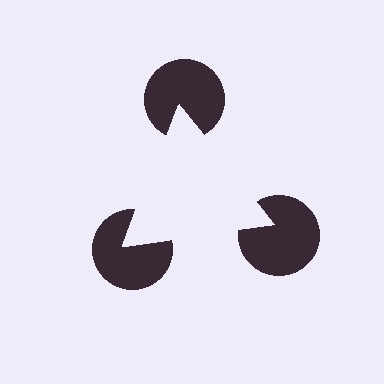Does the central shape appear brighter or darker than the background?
It typically appears slightly brighter than the background, even though no actual brightness change is drawn.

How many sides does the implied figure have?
3 sides.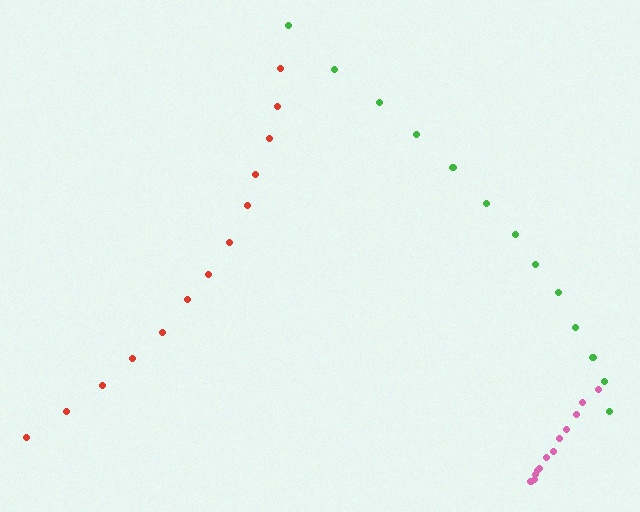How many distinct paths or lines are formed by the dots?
There are 3 distinct paths.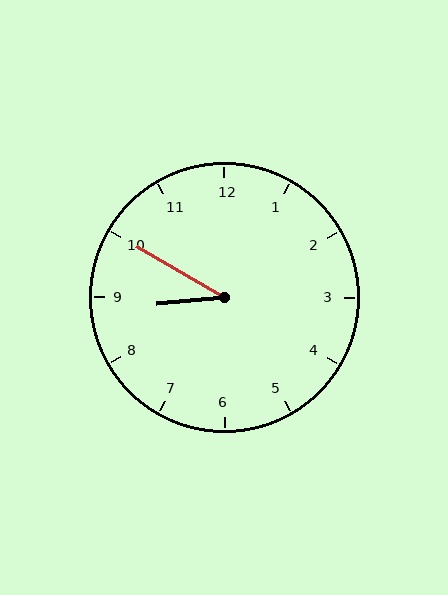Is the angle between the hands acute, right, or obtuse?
It is acute.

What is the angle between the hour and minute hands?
Approximately 35 degrees.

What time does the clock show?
8:50.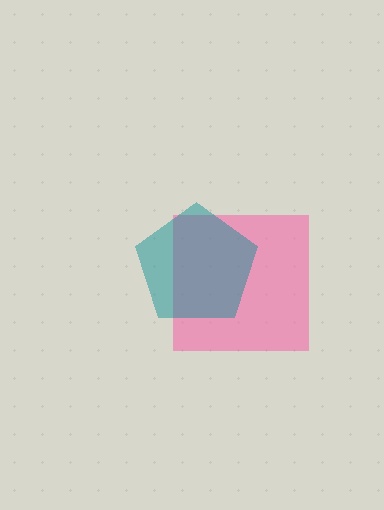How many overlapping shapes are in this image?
There are 2 overlapping shapes in the image.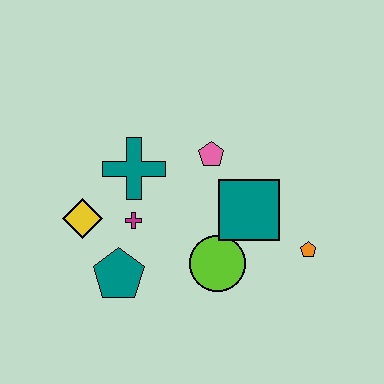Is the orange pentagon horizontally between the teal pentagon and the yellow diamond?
No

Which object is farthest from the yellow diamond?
The orange pentagon is farthest from the yellow diamond.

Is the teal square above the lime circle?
Yes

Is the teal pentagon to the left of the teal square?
Yes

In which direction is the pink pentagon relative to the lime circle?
The pink pentagon is above the lime circle.